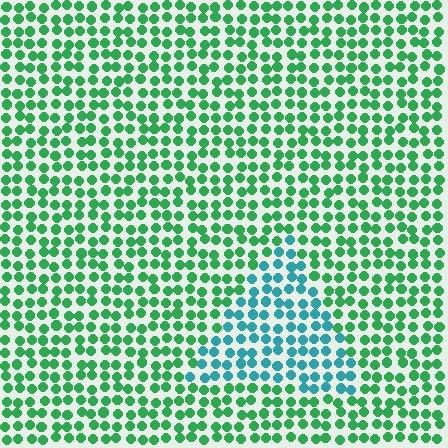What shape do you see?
I see a triangle.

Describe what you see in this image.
The image is filled with small green elements in a uniform arrangement. A triangle-shaped region is visible where the elements are tinted to a slightly different hue, forming a subtle color boundary.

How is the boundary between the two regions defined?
The boundary is defined purely by a slight shift in hue (about 46 degrees). Spacing, size, and orientation are identical on both sides.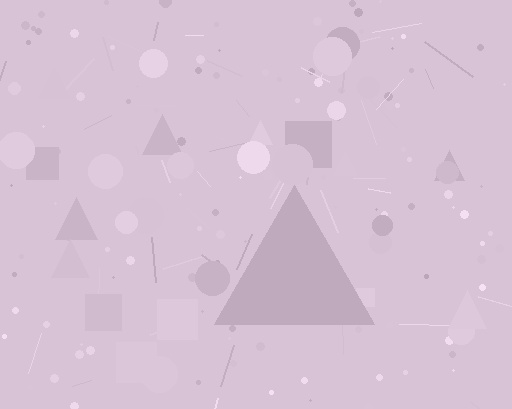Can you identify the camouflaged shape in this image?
The camouflaged shape is a triangle.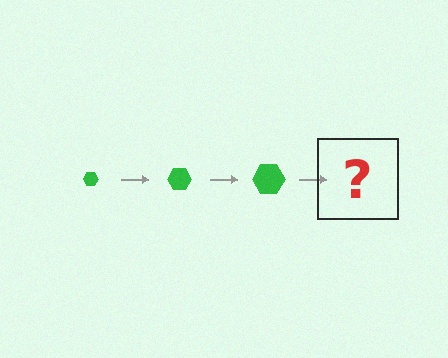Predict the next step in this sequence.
The next step is a green hexagon, larger than the previous one.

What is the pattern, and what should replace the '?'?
The pattern is that the hexagon gets progressively larger each step. The '?' should be a green hexagon, larger than the previous one.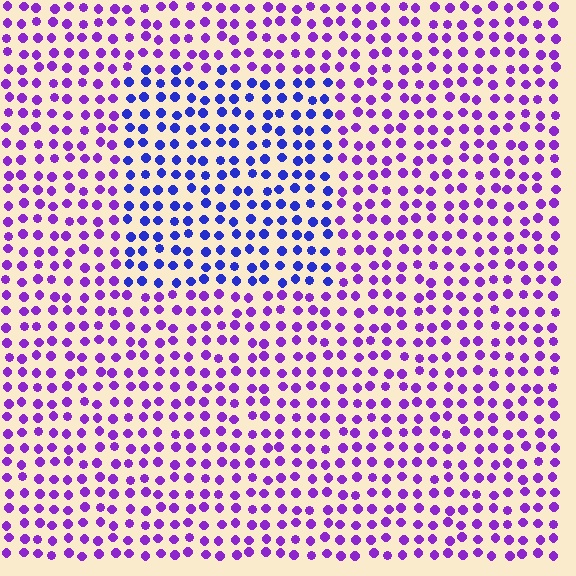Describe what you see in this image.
The image is filled with small purple elements in a uniform arrangement. A rectangle-shaped region is visible where the elements are tinted to a slightly different hue, forming a subtle color boundary.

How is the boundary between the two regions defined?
The boundary is defined purely by a slight shift in hue (about 40 degrees). Spacing, size, and orientation are identical on both sides.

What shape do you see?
I see a rectangle.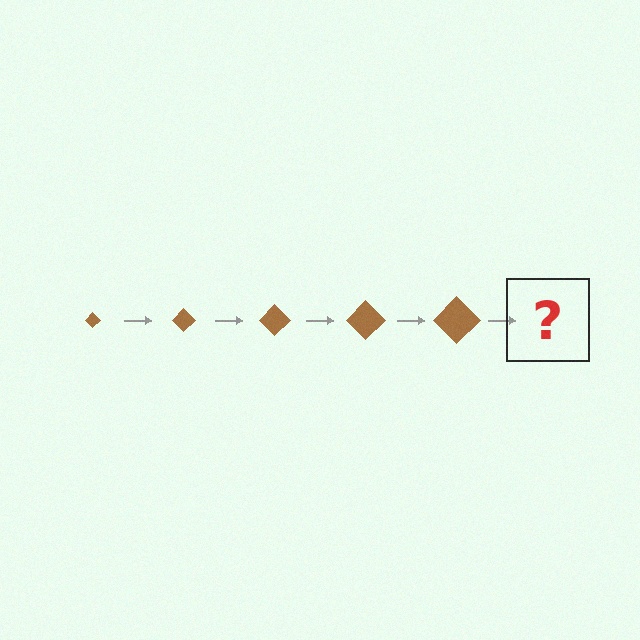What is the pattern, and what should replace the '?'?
The pattern is that the diamond gets progressively larger each step. The '?' should be a brown diamond, larger than the previous one.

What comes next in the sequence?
The next element should be a brown diamond, larger than the previous one.